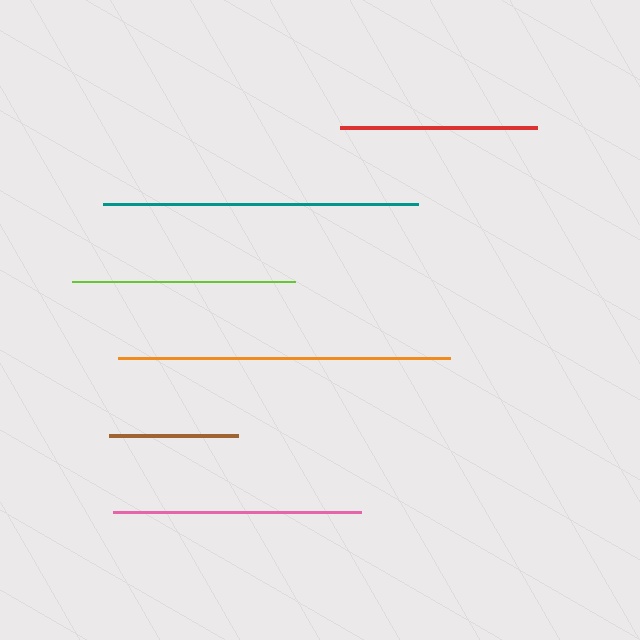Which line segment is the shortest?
The brown line is the shortest at approximately 129 pixels.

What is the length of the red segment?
The red segment is approximately 197 pixels long.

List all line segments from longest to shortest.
From longest to shortest: orange, teal, pink, lime, red, brown.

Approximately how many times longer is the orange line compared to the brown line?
The orange line is approximately 2.6 times the length of the brown line.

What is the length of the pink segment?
The pink segment is approximately 248 pixels long.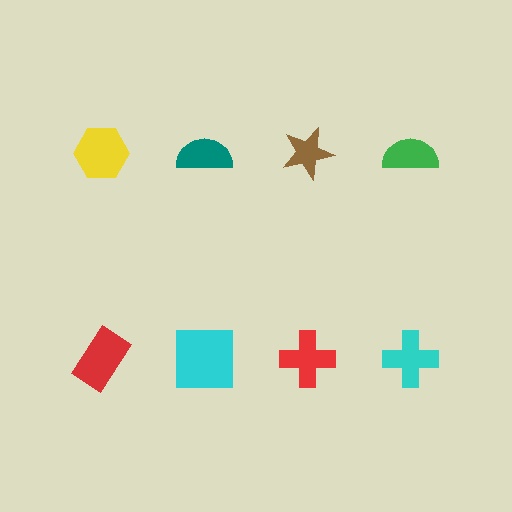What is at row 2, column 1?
A red rectangle.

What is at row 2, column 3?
A red cross.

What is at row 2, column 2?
A cyan square.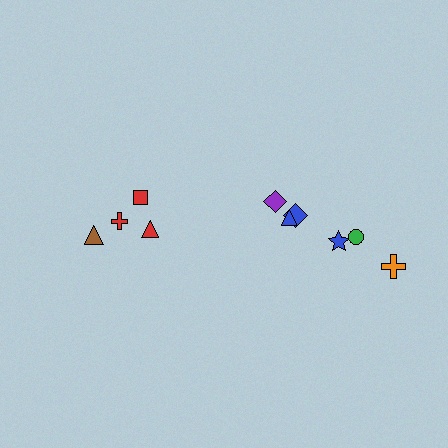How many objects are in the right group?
There are 6 objects.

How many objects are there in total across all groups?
There are 10 objects.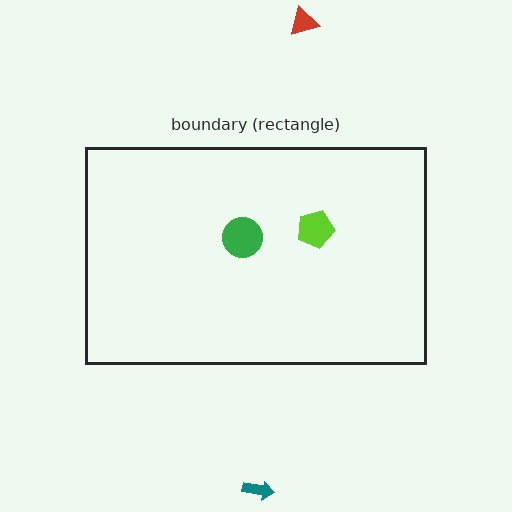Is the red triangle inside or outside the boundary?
Outside.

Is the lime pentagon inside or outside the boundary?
Inside.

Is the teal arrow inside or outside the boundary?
Outside.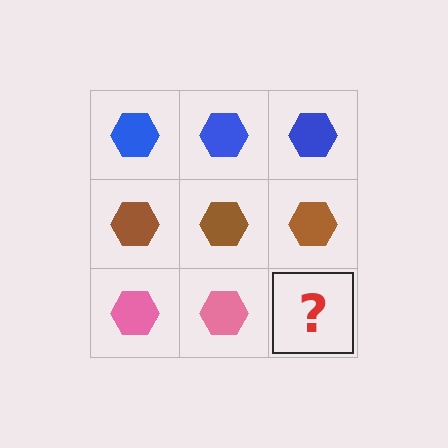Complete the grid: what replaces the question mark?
The question mark should be replaced with a pink hexagon.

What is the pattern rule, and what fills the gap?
The rule is that each row has a consistent color. The gap should be filled with a pink hexagon.